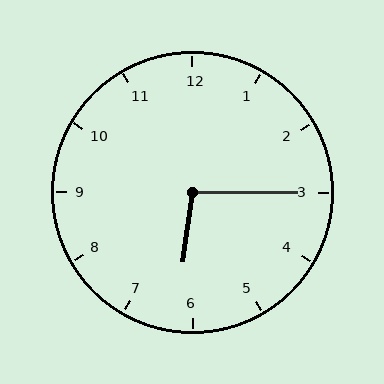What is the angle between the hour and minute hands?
Approximately 98 degrees.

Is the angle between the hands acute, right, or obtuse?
It is obtuse.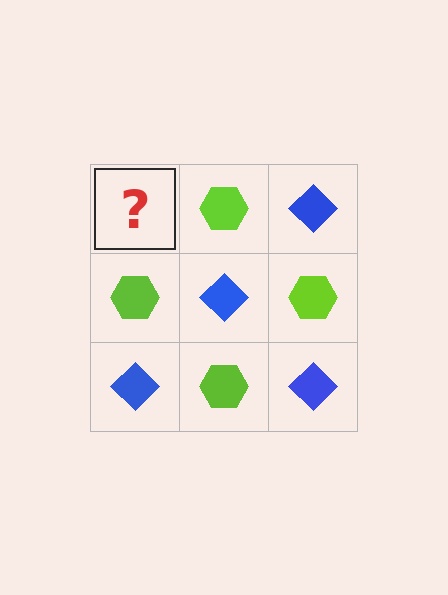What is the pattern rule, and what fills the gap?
The rule is that it alternates blue diamond and lime hexagon in a checkerboard pattern. The gap should be filled with a blue diamond.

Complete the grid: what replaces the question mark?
The question mark should be replaced with a blue diamond.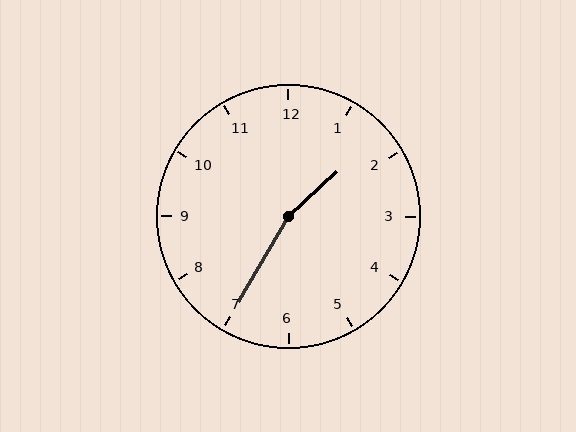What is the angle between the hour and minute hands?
Approximately 162 degrees.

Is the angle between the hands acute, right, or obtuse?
It is obtuse.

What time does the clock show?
1:35.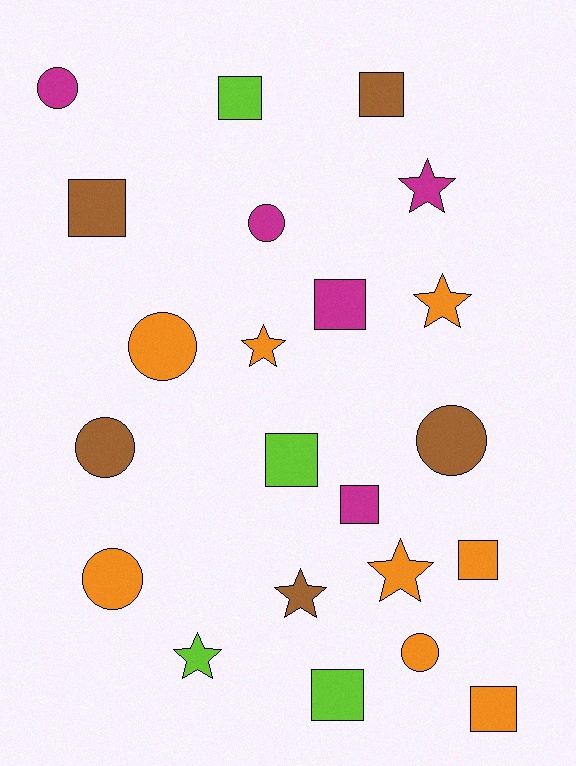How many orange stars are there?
There are 3 orange stars.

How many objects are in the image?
There are 22 objects.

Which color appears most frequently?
Orange, with 8 objects.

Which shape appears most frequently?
Square, with 9 objects.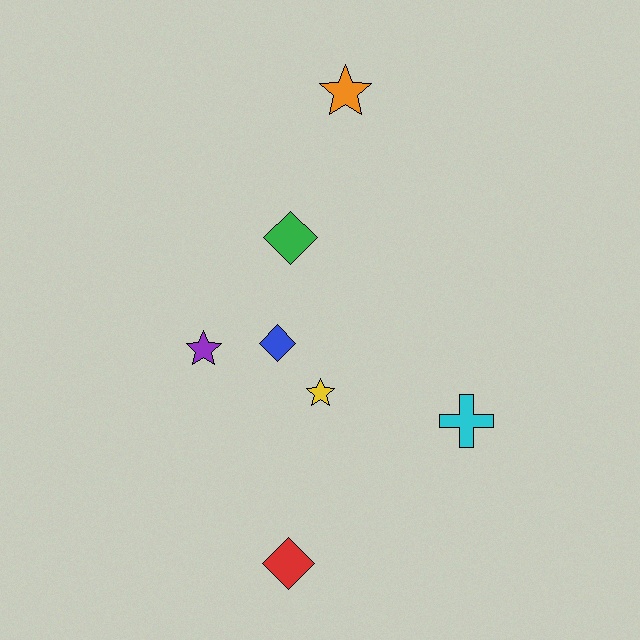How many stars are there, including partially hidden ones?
There are 3 stars.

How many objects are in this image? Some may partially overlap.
There are 7 objects.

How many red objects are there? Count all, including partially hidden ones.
There is 1 red object.